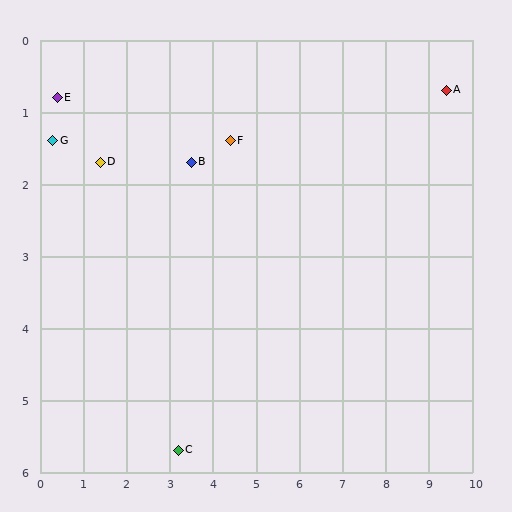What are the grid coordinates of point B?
Point B is at approximately (3.5, 1.7).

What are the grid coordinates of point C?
Point C is at approximately (3.2, 5.7).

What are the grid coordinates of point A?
Point A is at approximately (9.4, 0.7).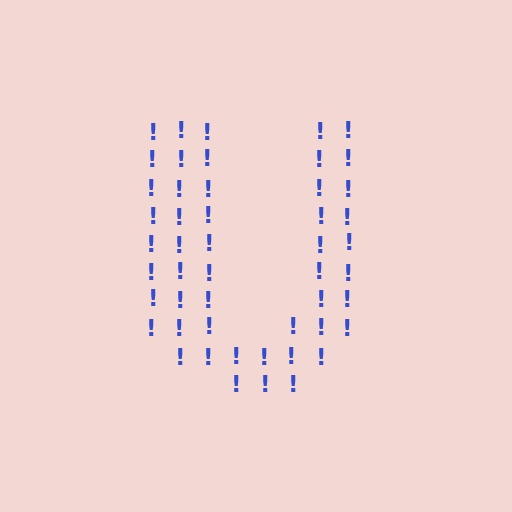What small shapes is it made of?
It is made of small exclamation marks.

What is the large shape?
The large shape is the letter U.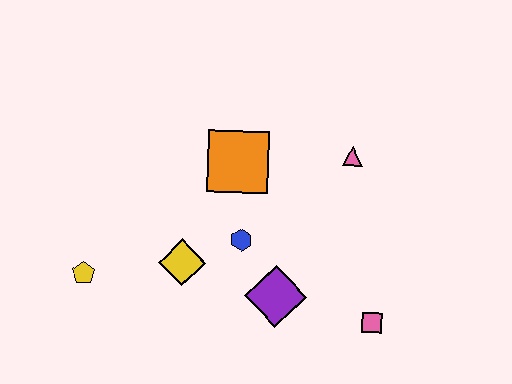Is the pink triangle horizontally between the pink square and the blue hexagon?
Yes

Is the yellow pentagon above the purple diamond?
Yes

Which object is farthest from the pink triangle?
The yellow pentagon is farthest from the pink triangle.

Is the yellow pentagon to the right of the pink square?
No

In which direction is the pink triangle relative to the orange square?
The pink triangle is to the right of the orange square.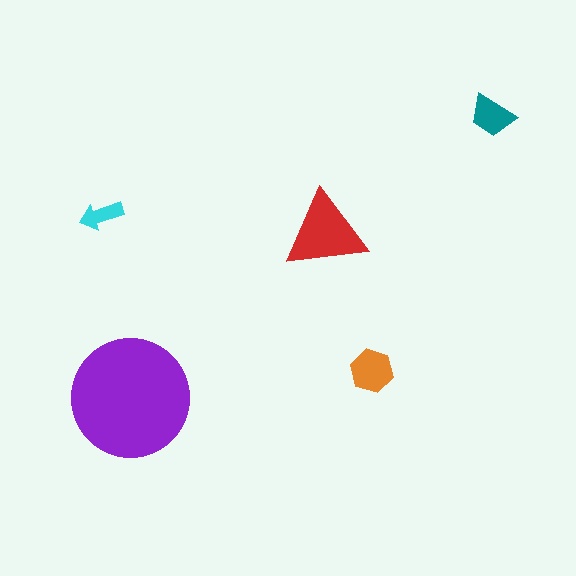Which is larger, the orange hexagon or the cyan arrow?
The orange hexagon.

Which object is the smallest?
The cyan arrow.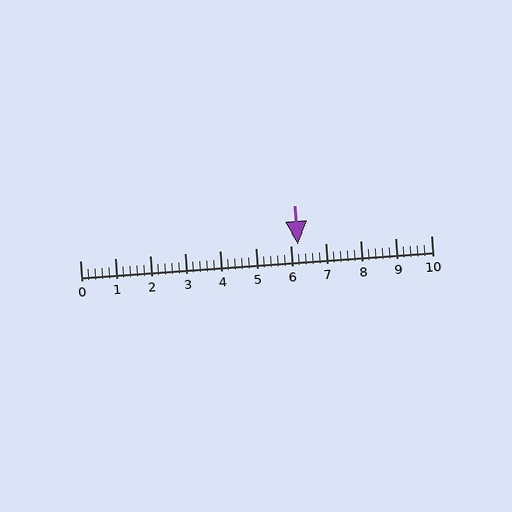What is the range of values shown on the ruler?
The ruler shows values from 0 to 10.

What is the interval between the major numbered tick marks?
The major tick marks are spaced 1 units apart.